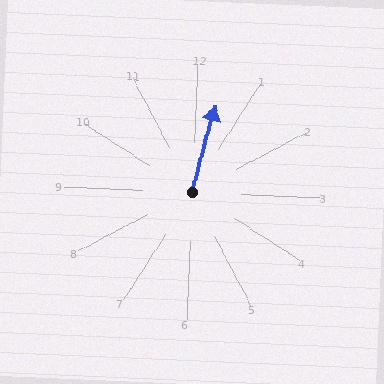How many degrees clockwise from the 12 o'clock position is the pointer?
Approximately 13 degrees.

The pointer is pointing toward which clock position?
Roughly 12 o'clock.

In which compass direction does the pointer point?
North.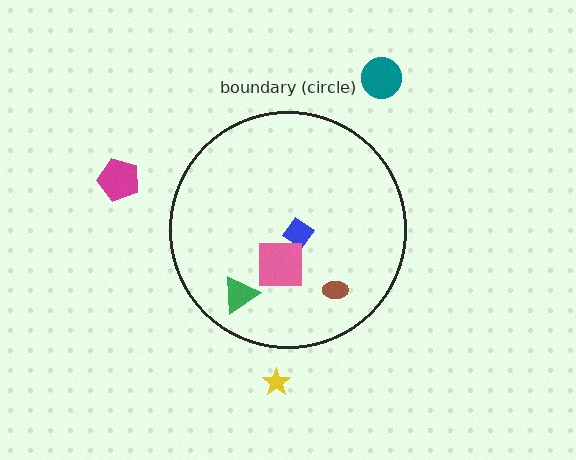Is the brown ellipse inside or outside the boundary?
Inside.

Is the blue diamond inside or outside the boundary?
Inside.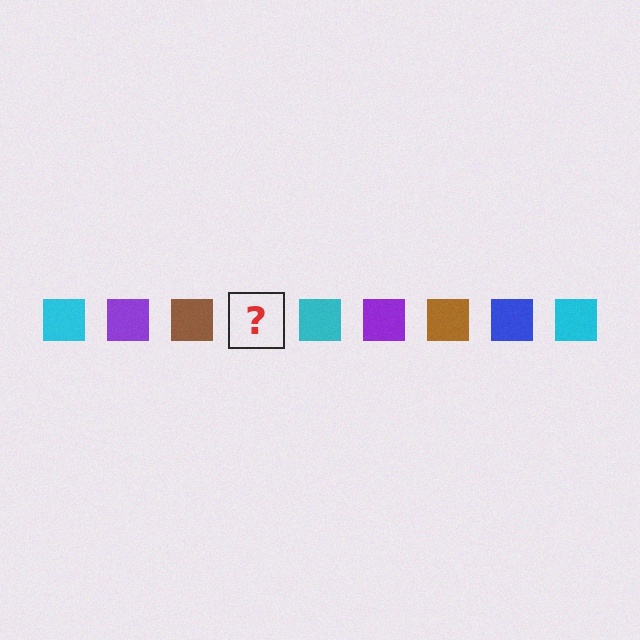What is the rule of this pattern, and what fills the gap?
The rule is that the pattern cycles through cyan, purple, brown, blue squares. The gap should be filled with a blue square.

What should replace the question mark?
The question mark should be replaced with a blue square.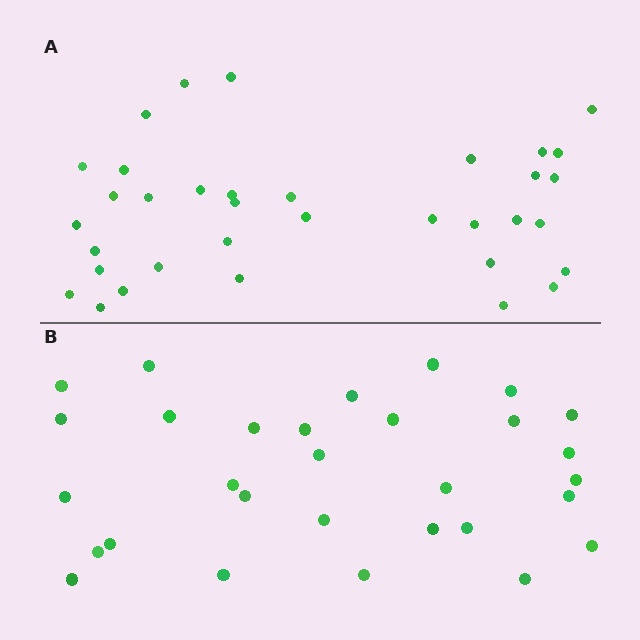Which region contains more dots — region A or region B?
Region A (the top region) has more dots.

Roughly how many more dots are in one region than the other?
Region A has about 5 more dots than region B.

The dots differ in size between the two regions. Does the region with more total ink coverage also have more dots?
No. Region B has more total ink coverage because its dots are larger, but region A actually contains more individual dots. Total area can be misleading — the number of items is what matters here.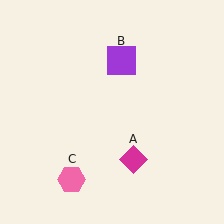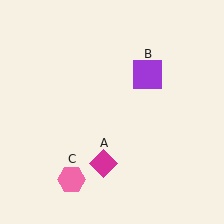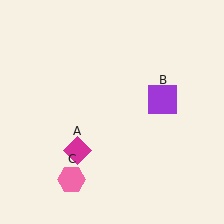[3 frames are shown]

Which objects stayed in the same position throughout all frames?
Pink hexagon (object C) remained stationary.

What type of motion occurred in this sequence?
The magenta diamond (object A), purple square (object B) rotated clockwise around the center of the scene.